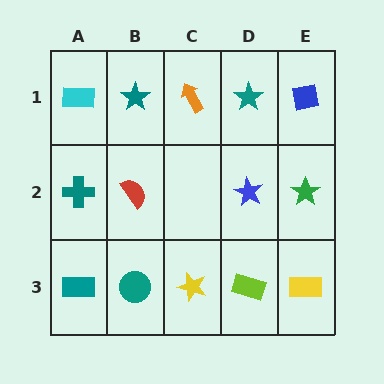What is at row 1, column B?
A teal star.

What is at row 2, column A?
A teal cross.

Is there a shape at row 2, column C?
No, that cell is empty.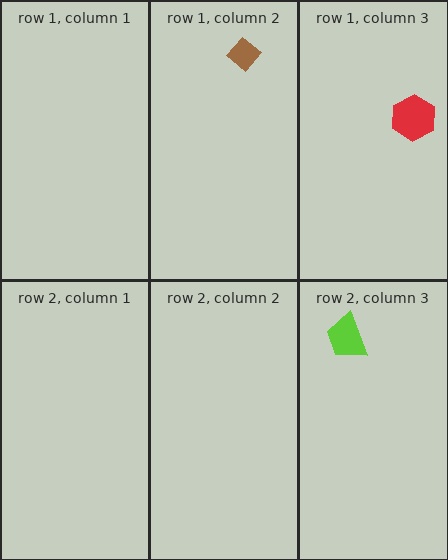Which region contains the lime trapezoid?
The row 2, column 3 region.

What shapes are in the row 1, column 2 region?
The brown diamond.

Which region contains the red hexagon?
The row 1, column 3 region.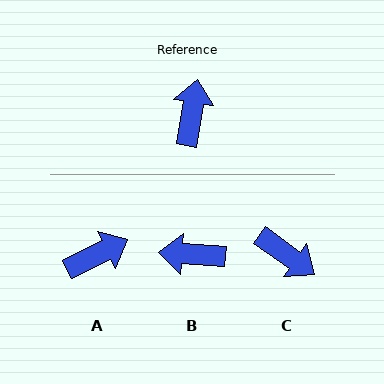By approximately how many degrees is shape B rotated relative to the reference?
Approximately 96 degrees counter-clockwise.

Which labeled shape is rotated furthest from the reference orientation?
C, about 116 degrees away.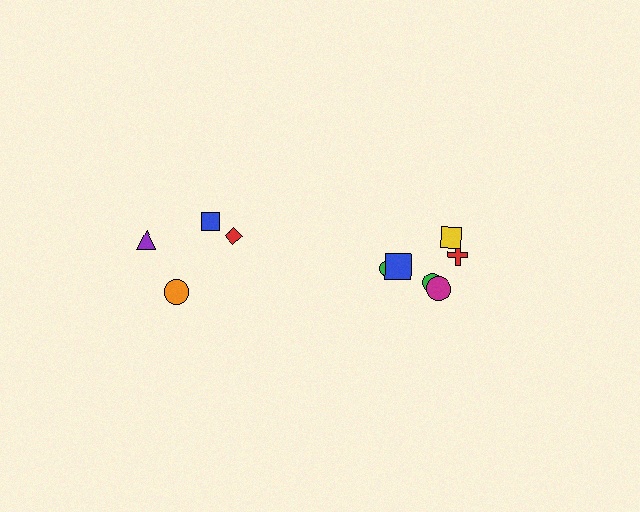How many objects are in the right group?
There are 6 objects.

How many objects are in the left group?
There are 4 objects.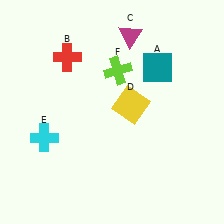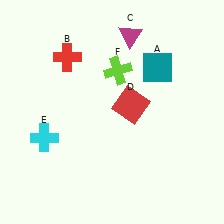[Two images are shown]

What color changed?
The square (D) changed from yellow in Image 1 to red in Image 2.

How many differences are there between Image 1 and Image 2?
There is 1 difference between the two images.